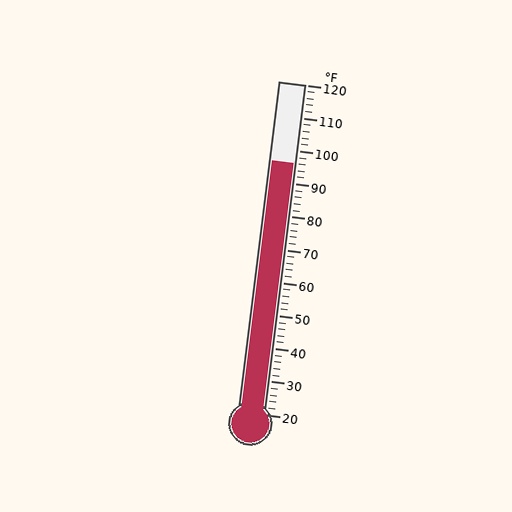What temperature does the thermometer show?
The thermometer shows approximately 96°F.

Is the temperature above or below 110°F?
The temperature is below 110°F.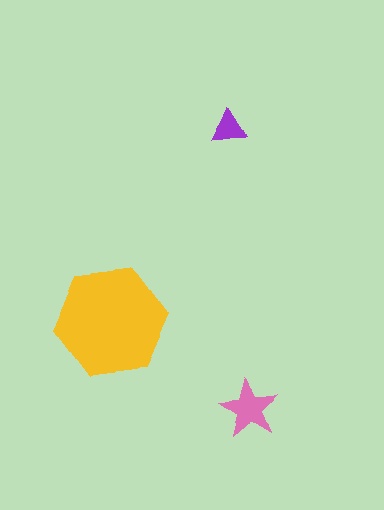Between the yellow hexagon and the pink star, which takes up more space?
The yellow hexagon.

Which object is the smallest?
The purple triangle.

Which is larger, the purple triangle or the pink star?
The pink star.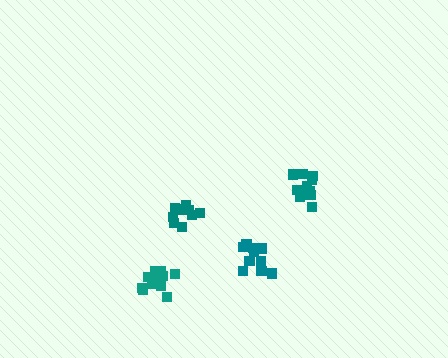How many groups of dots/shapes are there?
There are 4 groups.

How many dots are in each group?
Group 1: 13 dots, Group 2: 12 dots, Group 3: 14 dots, Group 4: 11 dots (50 total).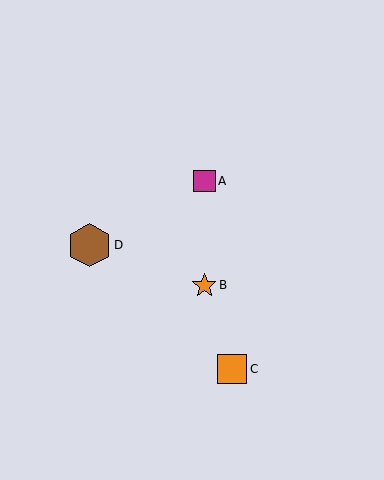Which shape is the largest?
The brown hexagon (labeled D) is the largest.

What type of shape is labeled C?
Shape C is an orange square.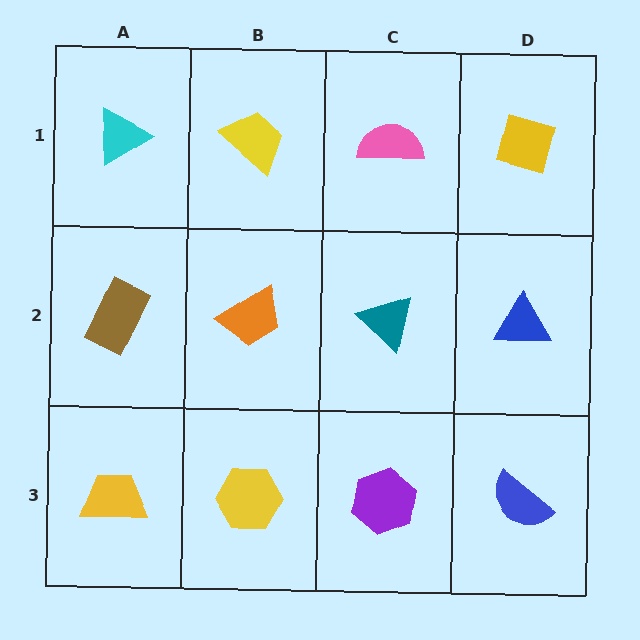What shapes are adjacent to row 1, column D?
A blue triangle (row 2, column D), a pink semicircle (row 1, column C).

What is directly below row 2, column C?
A purple hexagon.